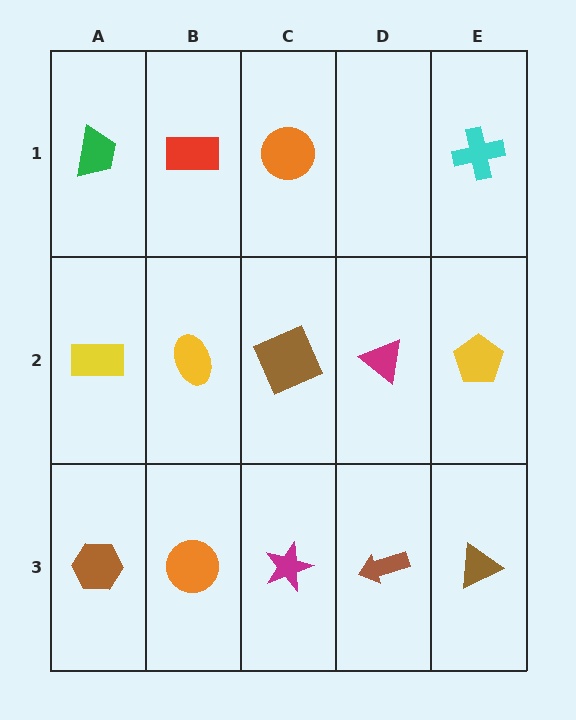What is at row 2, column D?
A magenta triangle.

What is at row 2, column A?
A yellow rectangle.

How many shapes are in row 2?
5 shapes.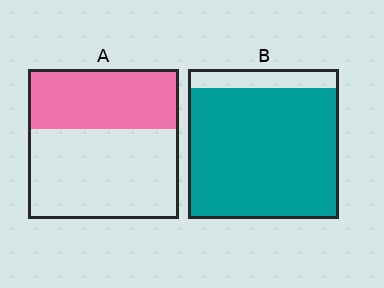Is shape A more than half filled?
No.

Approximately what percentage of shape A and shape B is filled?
A is approximately 40% and B is approximately 85%.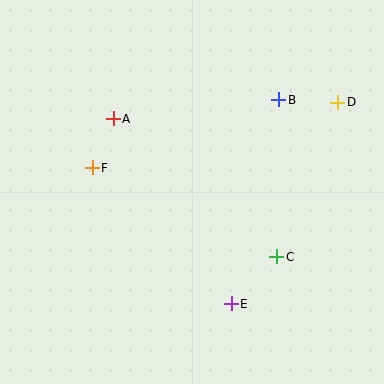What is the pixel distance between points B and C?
The distance between B and C is 157 pixels.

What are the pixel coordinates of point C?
Point C is at (277, 257).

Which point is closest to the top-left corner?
Point A is closest to the top-left corner.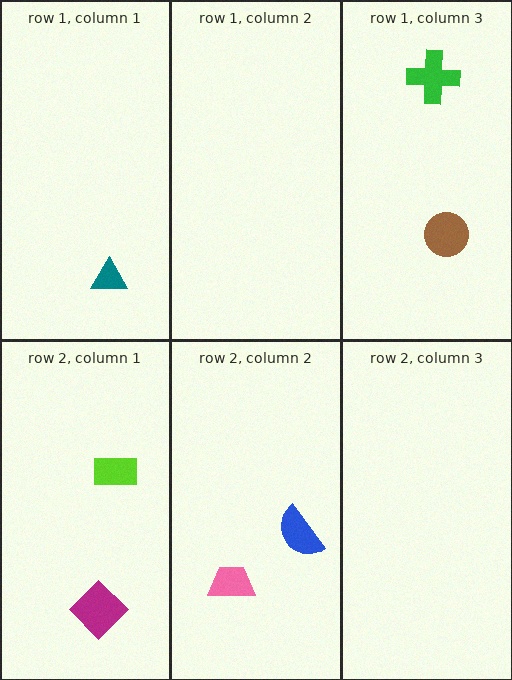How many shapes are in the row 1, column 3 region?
2.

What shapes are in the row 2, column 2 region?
The blue semicircle, the pink trapezoid.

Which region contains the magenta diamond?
The row 2, column 1 region.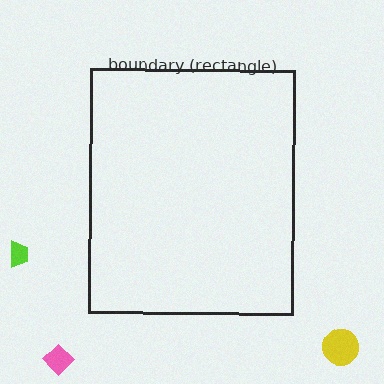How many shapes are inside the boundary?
0 inside, 3 outside.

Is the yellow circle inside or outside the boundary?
Outside.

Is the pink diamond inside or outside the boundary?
Outside.